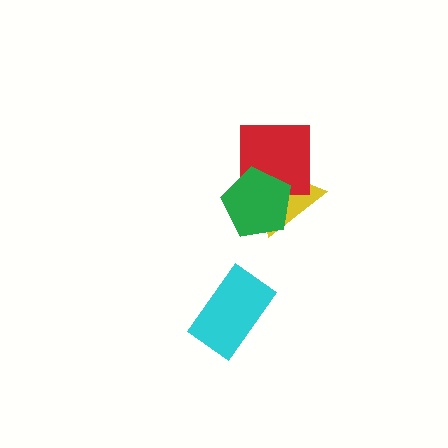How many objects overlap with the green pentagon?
2 objects overlap with the green pentagon.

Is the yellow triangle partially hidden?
Yes, it is partially covered by another shape.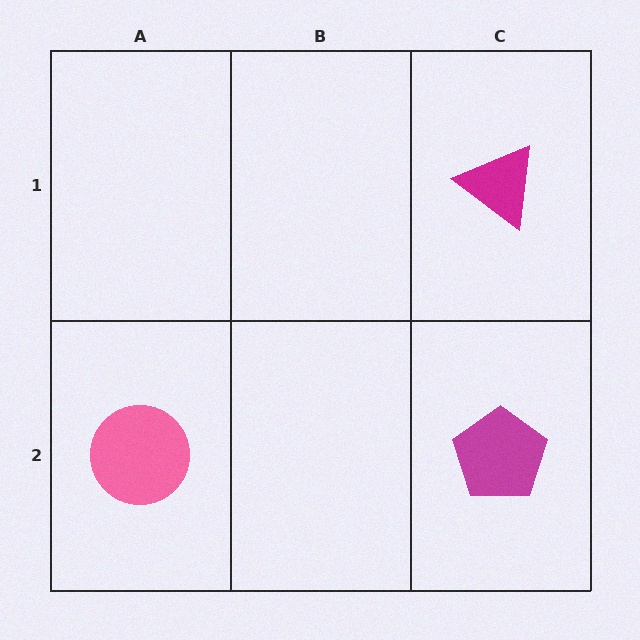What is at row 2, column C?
A magenta pentagon.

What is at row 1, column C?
A magenta triangle.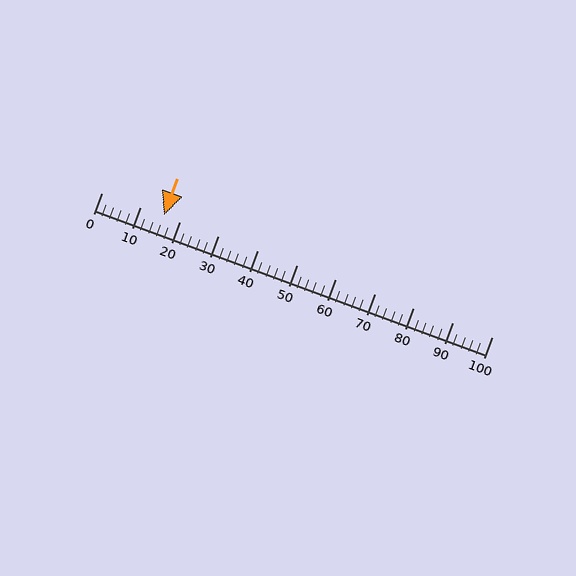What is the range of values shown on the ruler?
The ruler shows values from 0 to 100.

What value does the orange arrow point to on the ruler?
The orange arrow points to approximately 16.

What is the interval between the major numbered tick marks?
The major tick marks are spaced 10 units apart.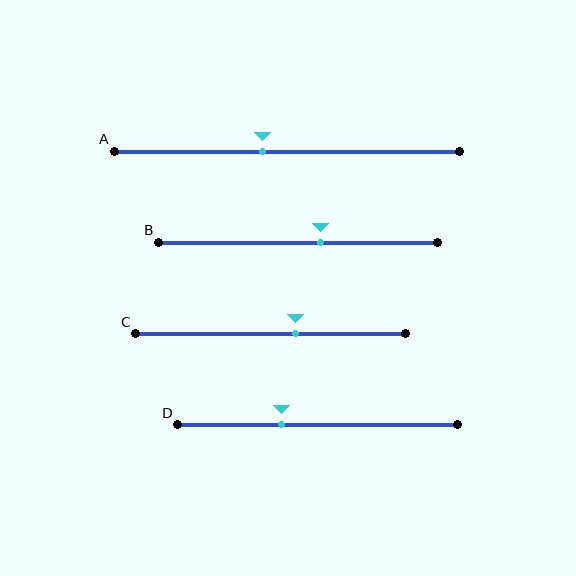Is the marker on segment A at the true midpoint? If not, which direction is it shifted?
No, the marker on segment A is shifted to the left by about 7% of the segment length.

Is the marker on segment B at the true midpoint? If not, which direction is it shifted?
No, the marker on segment B is shifted to the right by about 8% of the segment length.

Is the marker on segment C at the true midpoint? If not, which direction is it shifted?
No, the marker on segment C is shifted to the right by about 9% of the segment length.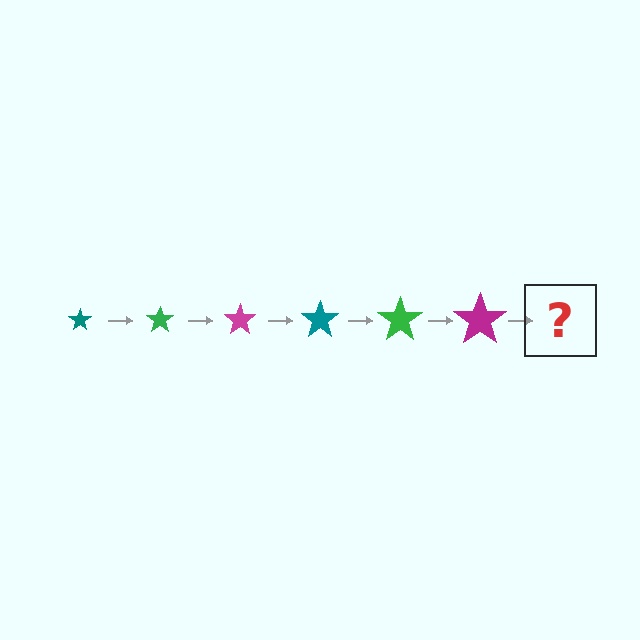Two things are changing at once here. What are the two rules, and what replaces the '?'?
The two rules are that the star grows larger each step and the color cycles through teal, green, and magenta. The '?' should be a teal star, larger than the previous one.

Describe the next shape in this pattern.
It should be a teal star, larger than the previous one.